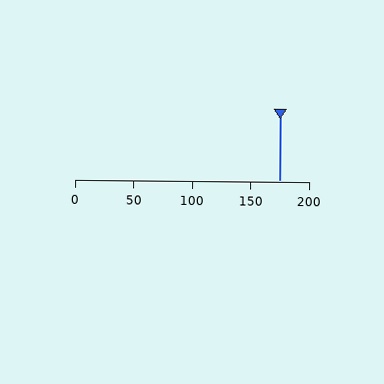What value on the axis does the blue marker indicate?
The marker indicates approximately 175.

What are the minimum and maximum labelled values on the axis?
The axis runs from 0 to 200.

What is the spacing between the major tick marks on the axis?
The major ticks are spaced 50 apart.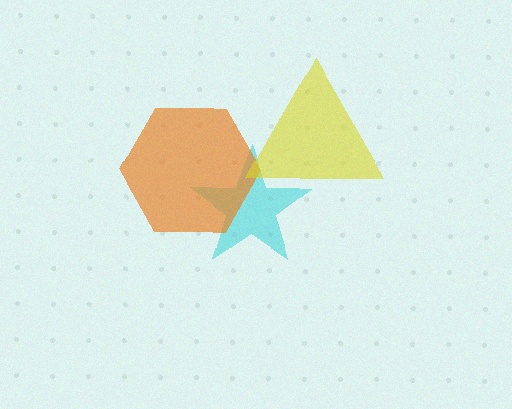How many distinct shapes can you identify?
There are 3 distinct shapes: a cyan star, an orange hexagon, a yellow triangle.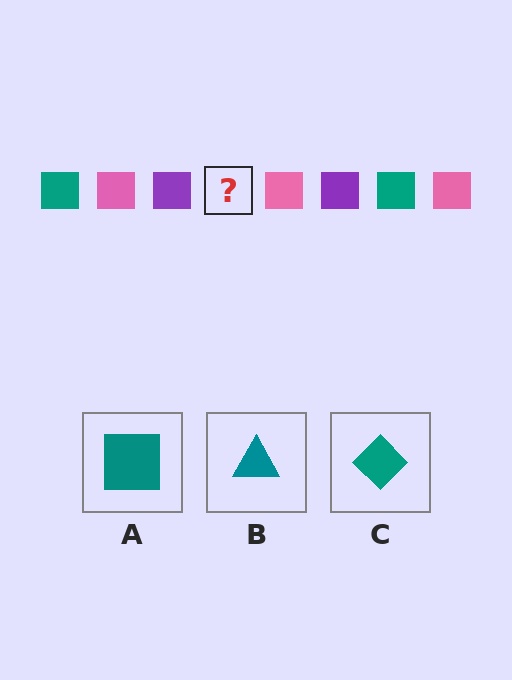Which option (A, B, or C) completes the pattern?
A.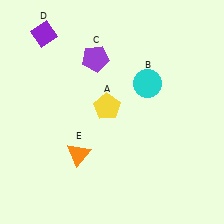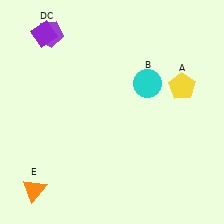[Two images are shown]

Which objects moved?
The objects that moved are: the yellow pentagon (A), the purple pentagon (C), the orange triangle (E).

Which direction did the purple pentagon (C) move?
The purple pentagon (C) moved left.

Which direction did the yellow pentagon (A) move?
The yellow pentagon (A) moved right.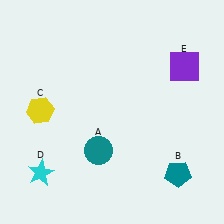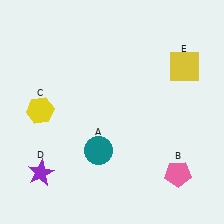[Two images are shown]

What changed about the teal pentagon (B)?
In Image 1, B is teal. In Image 2, it changed to pink.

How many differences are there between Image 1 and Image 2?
There are 3 differences between the two images.